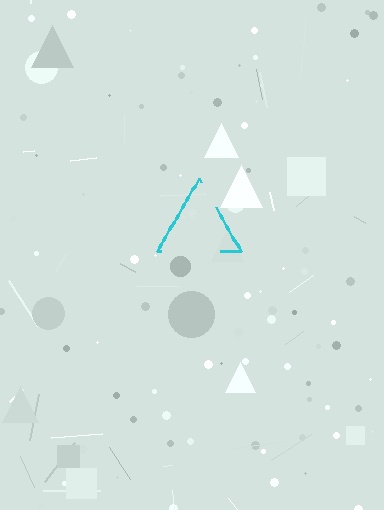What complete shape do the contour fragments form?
The contour fragments form a triangle.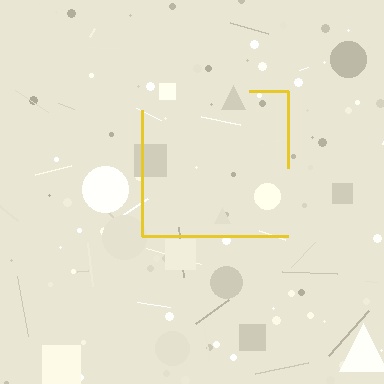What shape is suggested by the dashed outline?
The dashed outline suggests a square.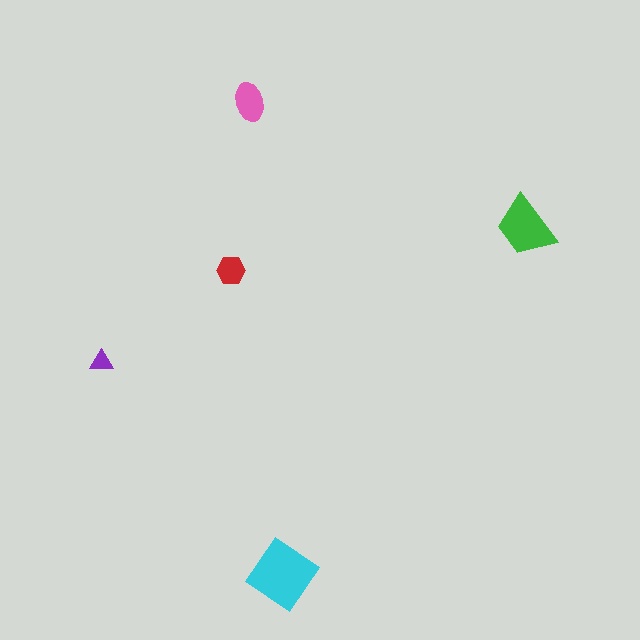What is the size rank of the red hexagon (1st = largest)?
4th.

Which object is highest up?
The pink ellipse is topmost.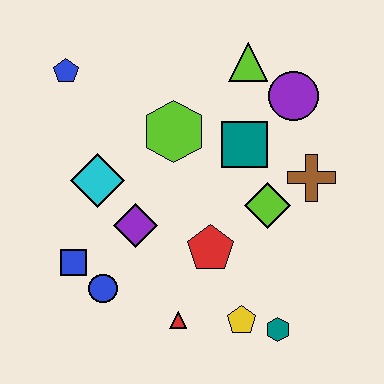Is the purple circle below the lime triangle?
Yes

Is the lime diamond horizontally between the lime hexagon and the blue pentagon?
No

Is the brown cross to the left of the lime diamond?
No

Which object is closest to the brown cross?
The lime diamond is closest to the brown cross.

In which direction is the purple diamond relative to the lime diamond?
The purple diamond is to the left of the lime diamond.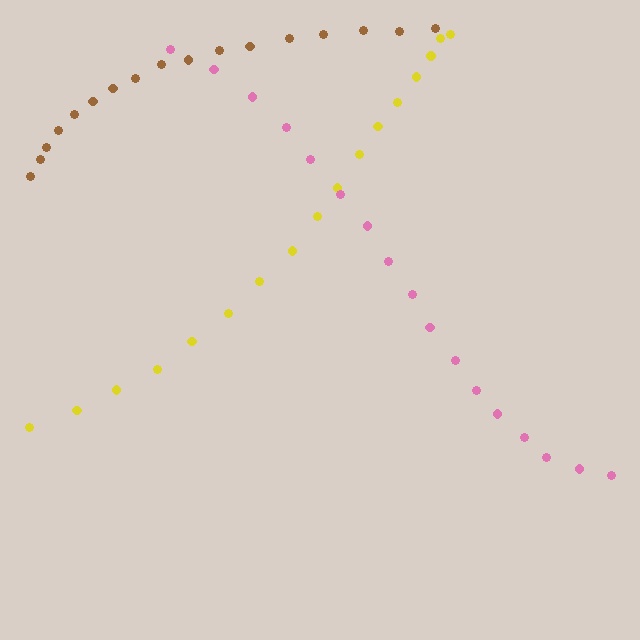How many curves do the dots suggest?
There are 3 distinct paths.